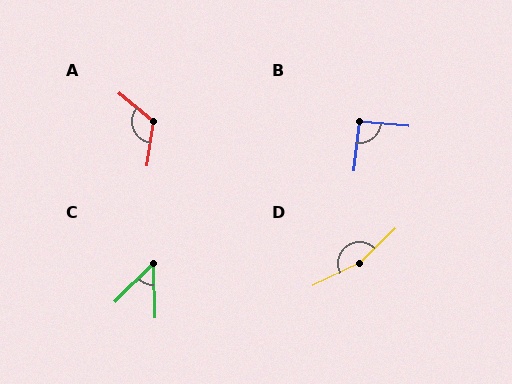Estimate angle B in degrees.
Approximately 91 degrees.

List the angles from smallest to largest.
C (46°), B (91°), A (121°), D (162°).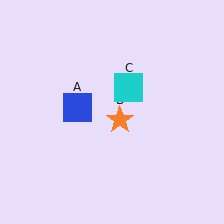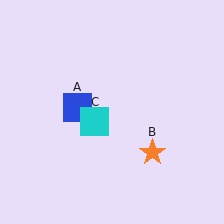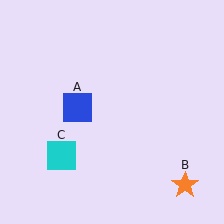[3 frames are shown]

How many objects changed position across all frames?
2 objects changed position: orange star (object B), cyan square (object C).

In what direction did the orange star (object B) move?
The orange star (object B) moved down and to the right.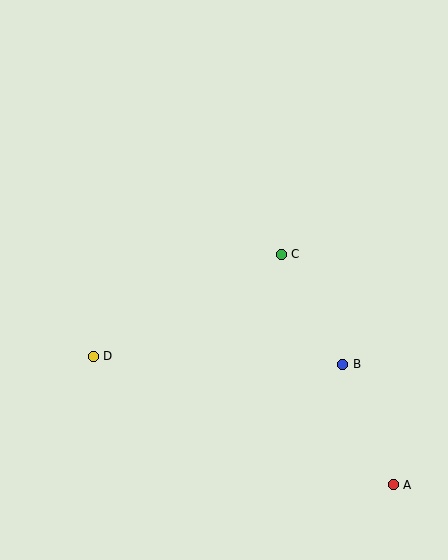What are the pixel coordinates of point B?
Point B is at (343, 365).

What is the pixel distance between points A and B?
The distance between A and B is 130 pixels.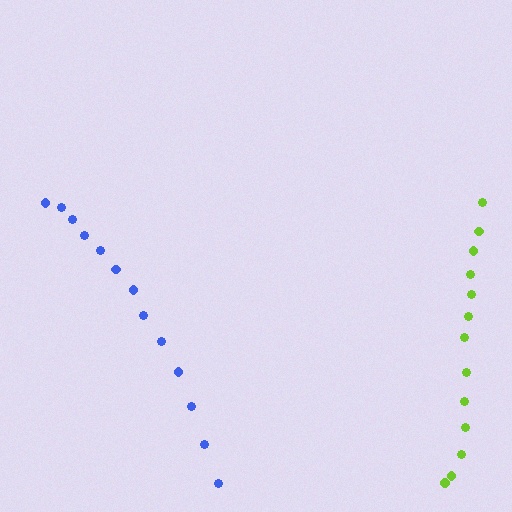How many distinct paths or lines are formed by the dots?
There are 2 distinct paths.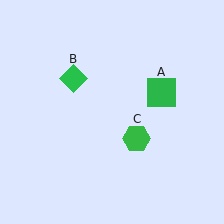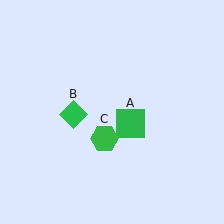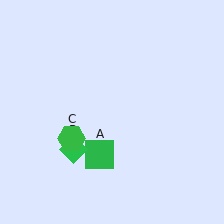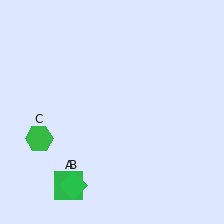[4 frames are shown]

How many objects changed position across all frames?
3 objects changed position: green square (object A), green diamond (object B), green hexagon (object C).